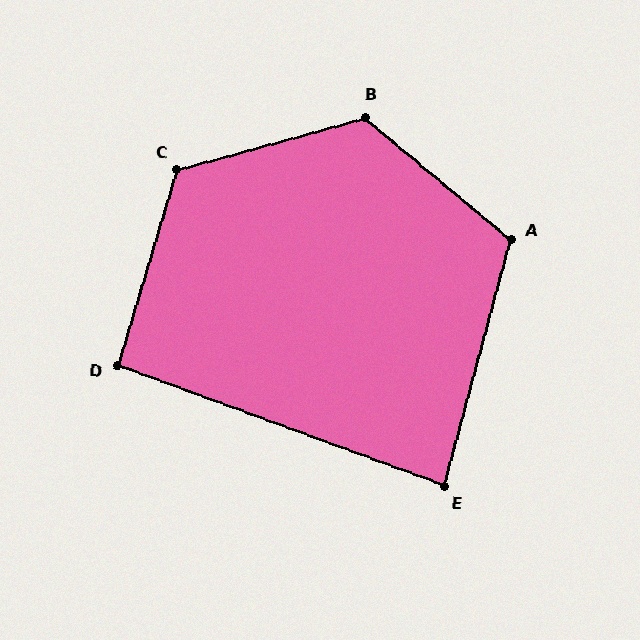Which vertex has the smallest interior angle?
E, at approximately 85 degrees.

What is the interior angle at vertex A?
Approximately 115 degrees (obtuse).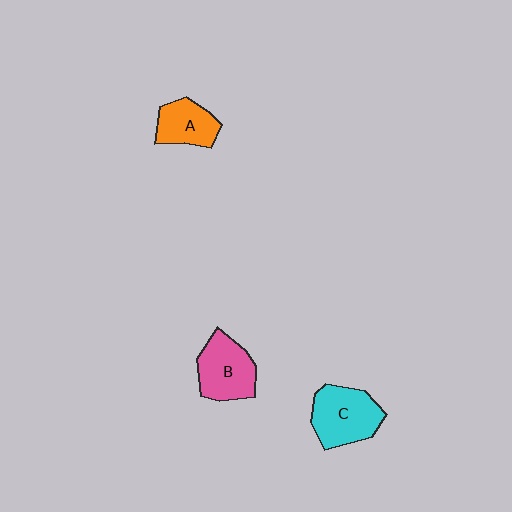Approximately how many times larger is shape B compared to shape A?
Approximately 1.3 times.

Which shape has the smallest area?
Shape A (orange).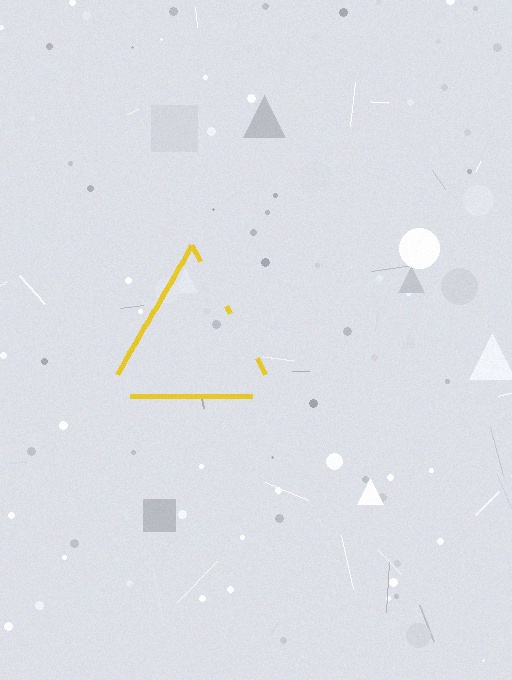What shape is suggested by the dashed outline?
The dashed outline suggests a triangle.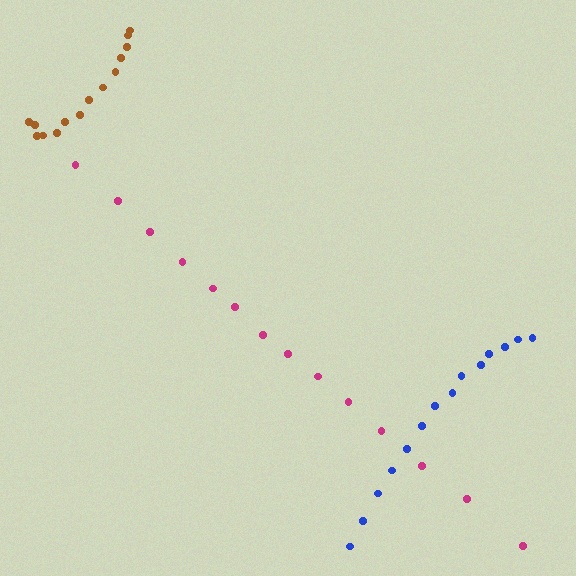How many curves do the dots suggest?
There are 3 distinct paths.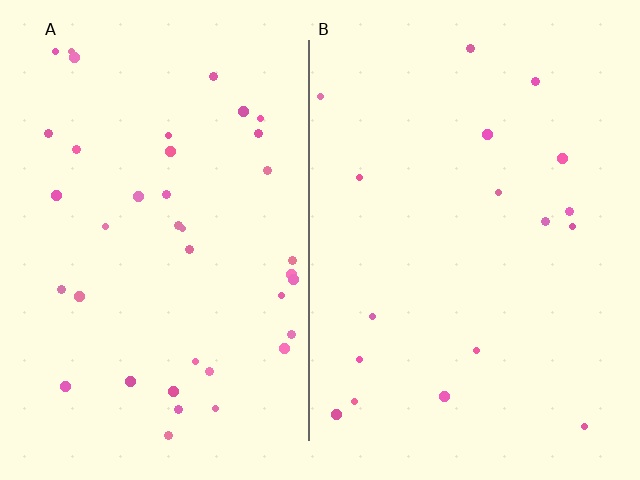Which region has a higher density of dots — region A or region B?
A (the left).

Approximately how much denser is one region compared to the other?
Approximately 2.2× — region A over region B.